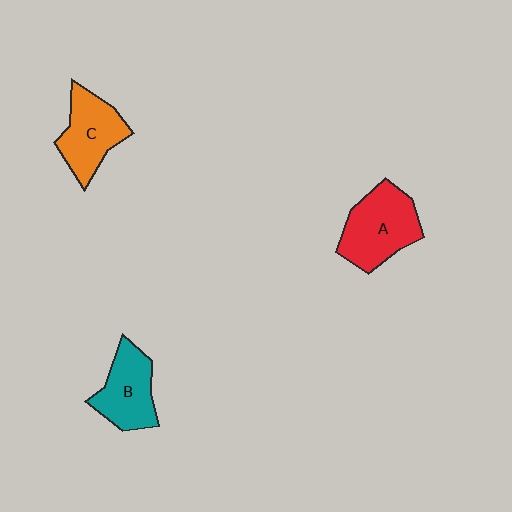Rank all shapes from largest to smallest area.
From largest to smallest: A (red), C (orange), B (teal).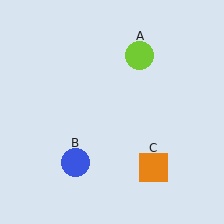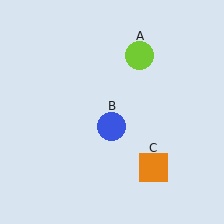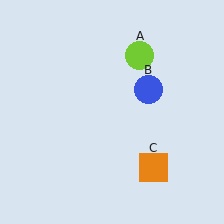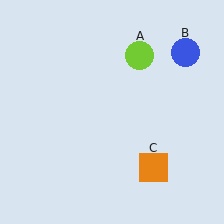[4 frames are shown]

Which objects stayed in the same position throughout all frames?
Lime circle (object A) and orange square (object C) remained stationary.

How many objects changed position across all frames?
1 object changed position: blue circle (object B).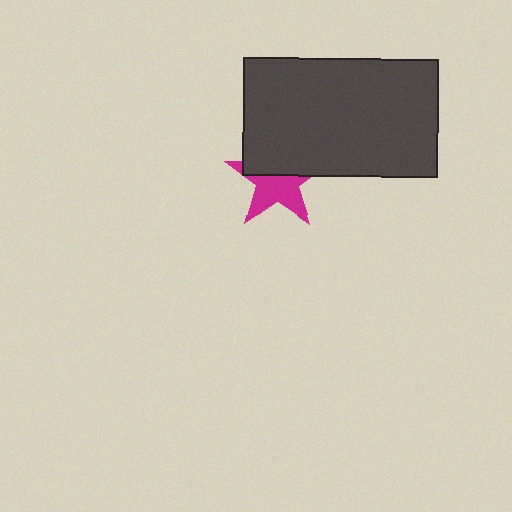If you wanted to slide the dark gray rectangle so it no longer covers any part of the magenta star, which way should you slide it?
Slide it up — that is the most direct way to separate the two shapes.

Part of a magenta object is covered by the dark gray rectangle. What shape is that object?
It is a star.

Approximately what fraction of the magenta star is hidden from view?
Roughly 44% of the magenta star is hidden behind the dark gray rectangle.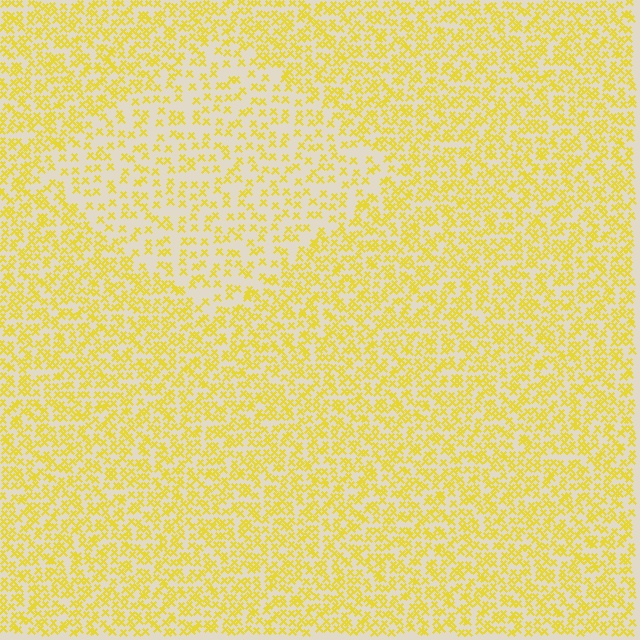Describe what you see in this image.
The image contains small yellow elements arranged at two different densities. A diamond-shaped region is visible where the elements are less densely packed than the surrounding area.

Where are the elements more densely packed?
The elements are more densely packed outside the diamond boundary.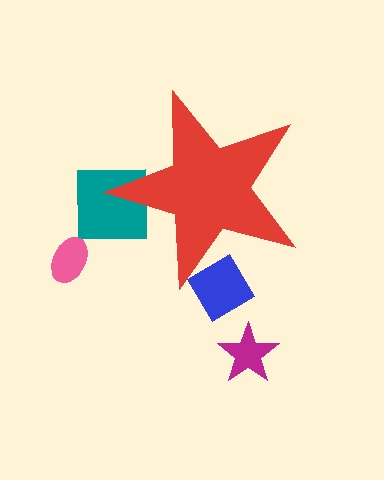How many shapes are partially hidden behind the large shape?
2 shapes are partially hidden.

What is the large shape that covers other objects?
A red star.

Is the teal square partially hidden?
Yes, the teal square is partially hidden behind the red star.